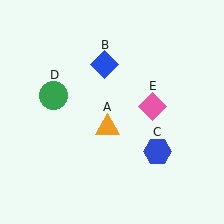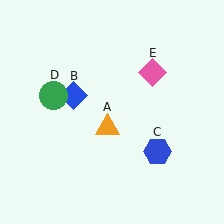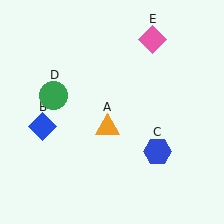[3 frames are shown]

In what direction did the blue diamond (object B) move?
The blue diamond (object B) moved down and to the left.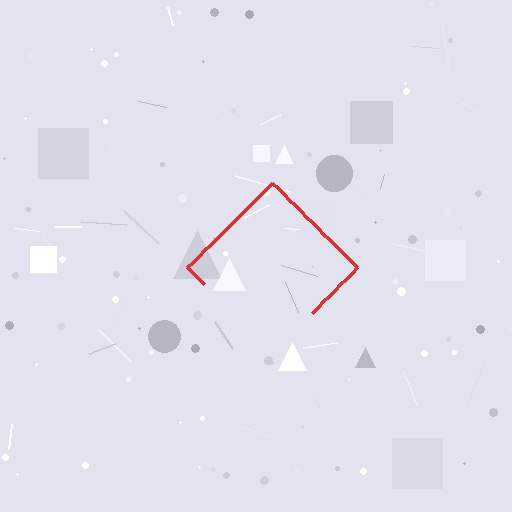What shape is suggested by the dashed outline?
The dashed outline suggests a diamond.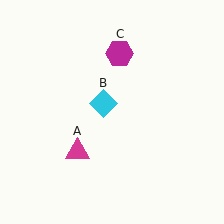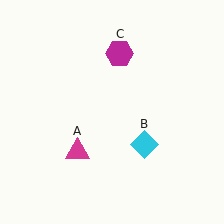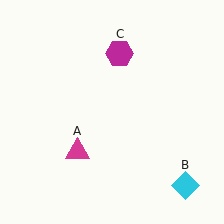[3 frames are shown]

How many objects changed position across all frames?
1 object changed position: cyan diamond (object B).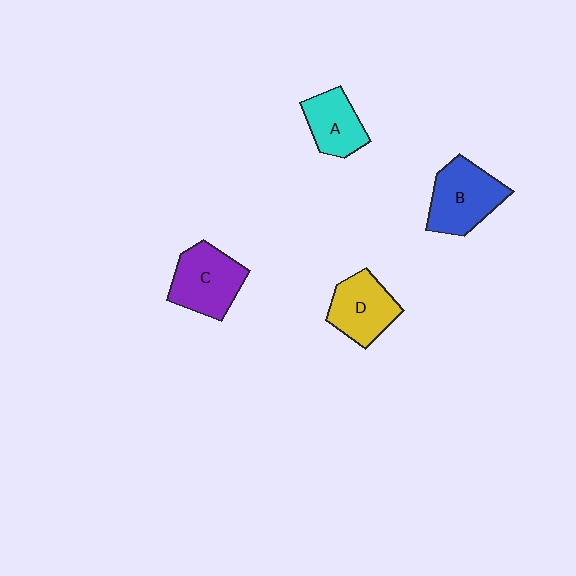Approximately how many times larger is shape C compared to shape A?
Approximately 1.4 times.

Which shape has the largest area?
Shape B (blue).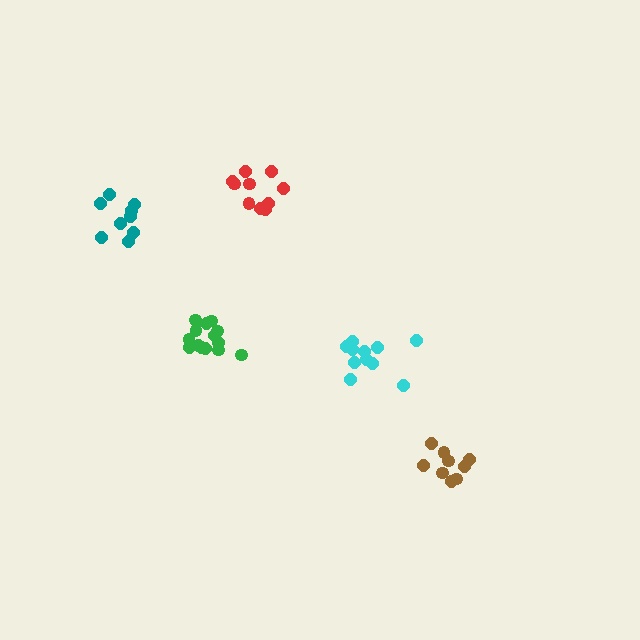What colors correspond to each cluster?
The clusters are colored: brown, green, cyan, red, teal.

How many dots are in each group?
Group 1: 9 dots, Group 2: 14 dots, Group 3: 11 dots, Group 4: 10 dots, Group 5: 9 dots (53 total).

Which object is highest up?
The red cluster is topmost.